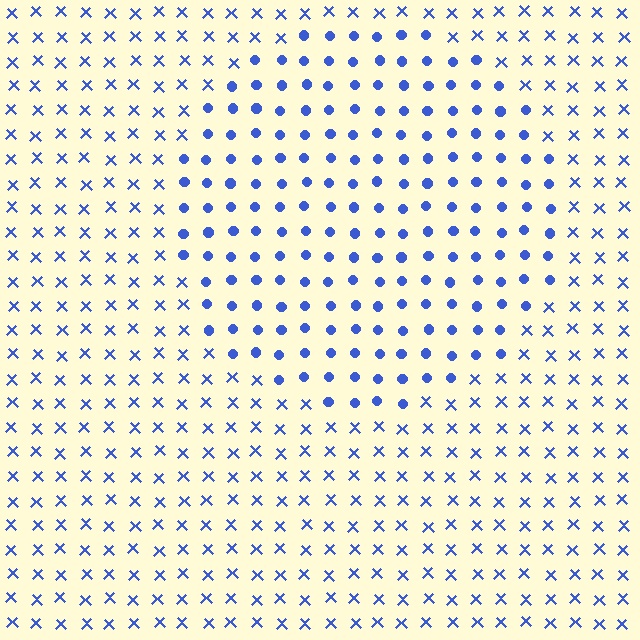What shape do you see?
I see a circle.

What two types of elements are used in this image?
The image uses circles inside the circle region and X marks outside it.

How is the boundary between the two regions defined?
The boundary is defined by a change in element shape: circles inside vs. X marks outside. All elements share the same color and spacing.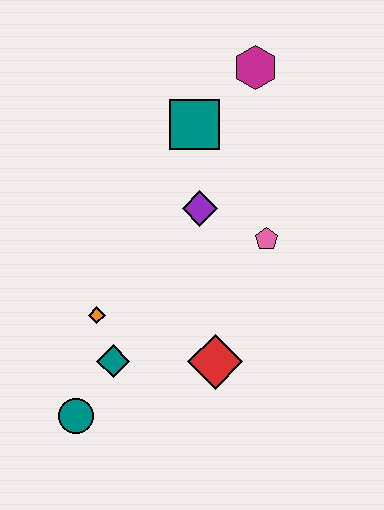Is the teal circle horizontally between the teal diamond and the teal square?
No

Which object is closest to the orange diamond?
The teal diamond is closest to the orange diamond.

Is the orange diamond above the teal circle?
Yes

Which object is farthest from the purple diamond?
The teal circle is farthest from the purple diamond.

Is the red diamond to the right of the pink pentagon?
No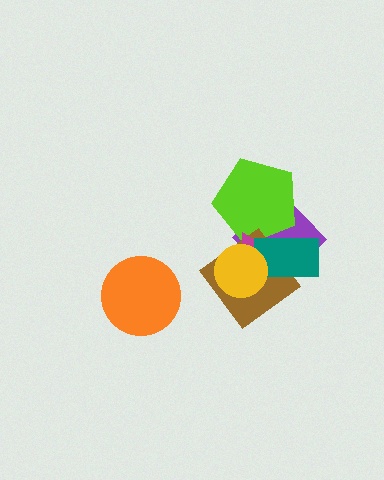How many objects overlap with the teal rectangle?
5 objects overlap with the teal rectangle.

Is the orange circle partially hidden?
No, no other shape covers it.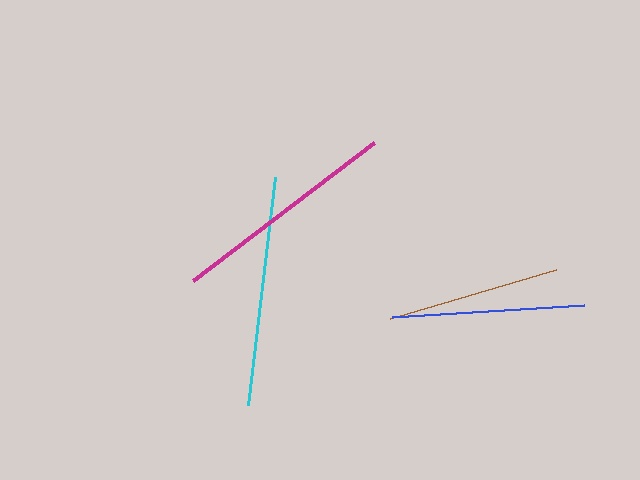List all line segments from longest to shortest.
From longest to shortest: cyan, magenta, blue, brown.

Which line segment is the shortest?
The brown line is the shortest at approximately 174 pixels.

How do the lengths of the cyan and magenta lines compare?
The cyan and magenta lines are approximately the same length.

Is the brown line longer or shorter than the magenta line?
The magenta line is longer than the brown line.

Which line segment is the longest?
The cyan line is the longest at approximately 230 pixels.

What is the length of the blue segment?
The blue segment is approximately 192 pixels long.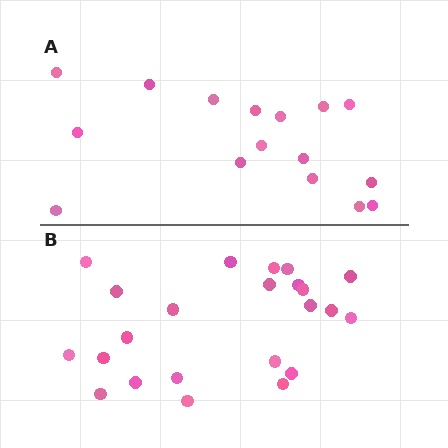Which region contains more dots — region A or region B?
Region B (the bottom region) has more dots.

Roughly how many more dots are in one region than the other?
Region B has roughly 8 or so more dots than region A.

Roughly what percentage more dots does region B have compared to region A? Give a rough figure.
About 45% more.